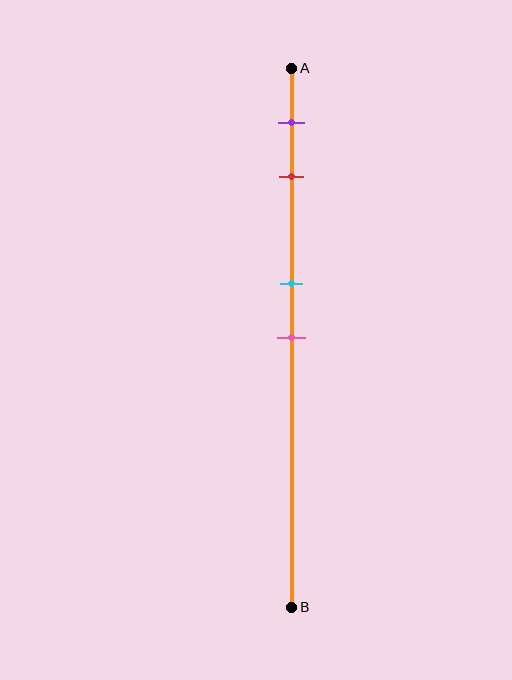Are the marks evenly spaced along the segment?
No, the marks are not evenly spaced.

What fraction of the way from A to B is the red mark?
The red mark is approximately 20% (0.2) of the way from A to B.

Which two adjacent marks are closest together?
The cyan and pink marks are the closest adjacent pair.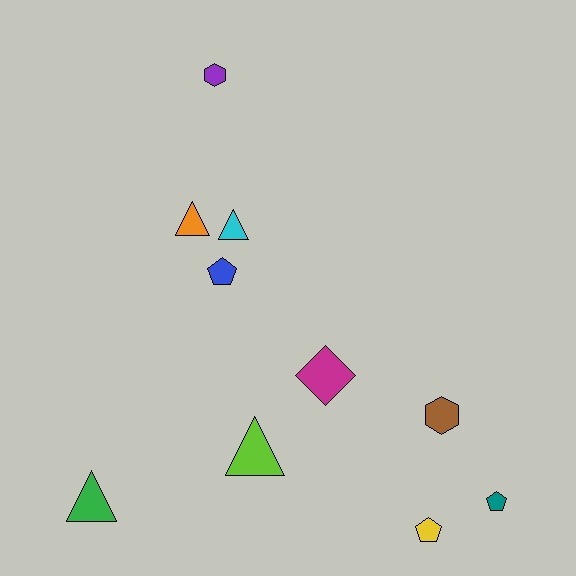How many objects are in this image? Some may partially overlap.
There are 10 objects.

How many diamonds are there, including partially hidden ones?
There is 1 diamond.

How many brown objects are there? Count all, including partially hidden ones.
There is 1 brown object.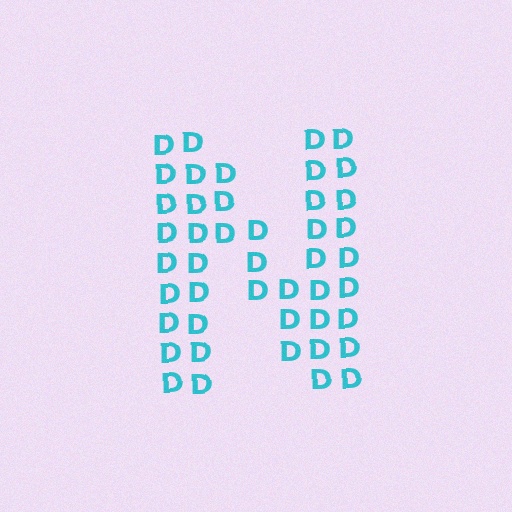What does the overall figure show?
The overall figure shows the letter N.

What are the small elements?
The small elements are letter D's.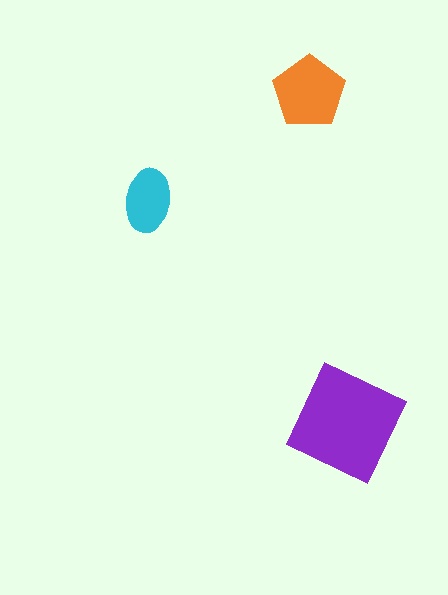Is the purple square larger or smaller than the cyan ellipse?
Larger.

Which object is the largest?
The purple square.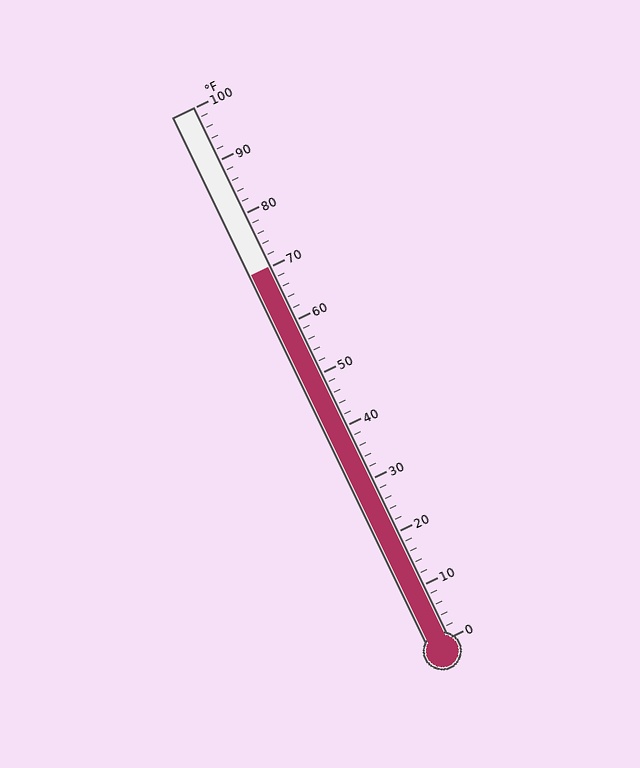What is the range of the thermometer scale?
The thermometer scale ranges from 0°F to 100°F.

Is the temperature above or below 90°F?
The temperature is below 90°F.